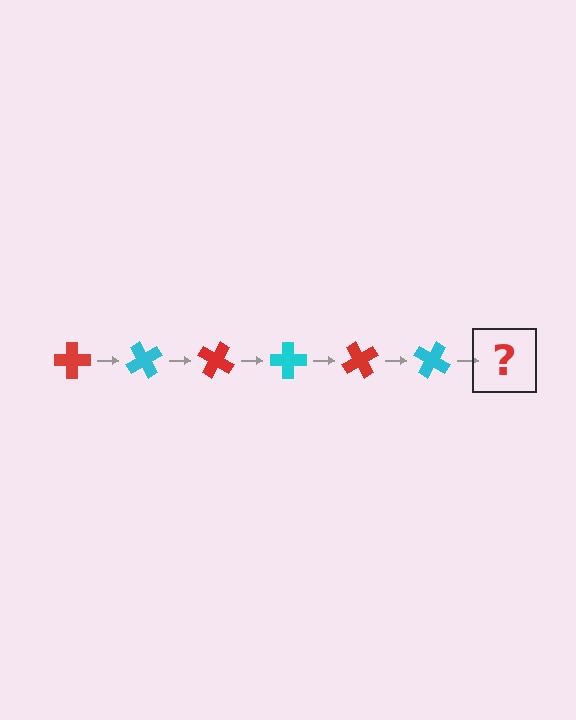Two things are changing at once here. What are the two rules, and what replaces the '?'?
The two rules are that it rotates 60 degrees each step and the color cycles through red and cyan. The '?' should be a red cross, rotated 360 degrees from the start.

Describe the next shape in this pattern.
It should be a red cross, rotated 360 degrees from the start.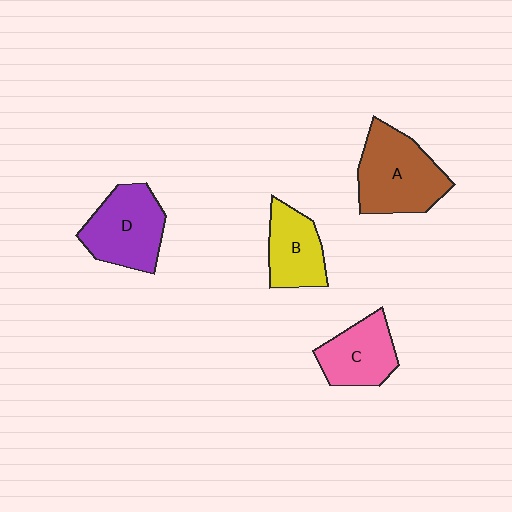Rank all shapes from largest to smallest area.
From largest to smallest: A (brown), D (purple), C (pink), B (yellow).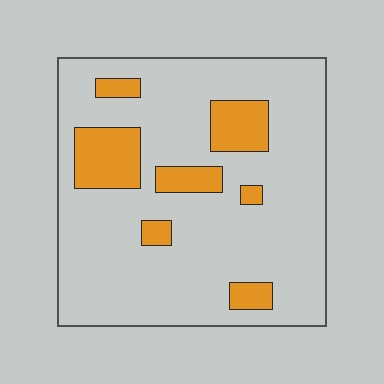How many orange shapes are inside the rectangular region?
7.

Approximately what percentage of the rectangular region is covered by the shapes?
Approximately 15%.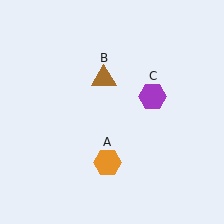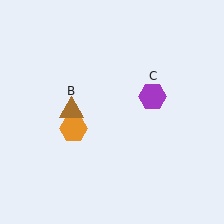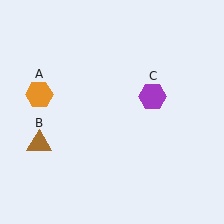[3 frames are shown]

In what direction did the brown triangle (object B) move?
The brown triangle (object B) moved down and to the left.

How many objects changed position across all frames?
2 objects changed position: orange hexagon (object A), brown triangle (object B).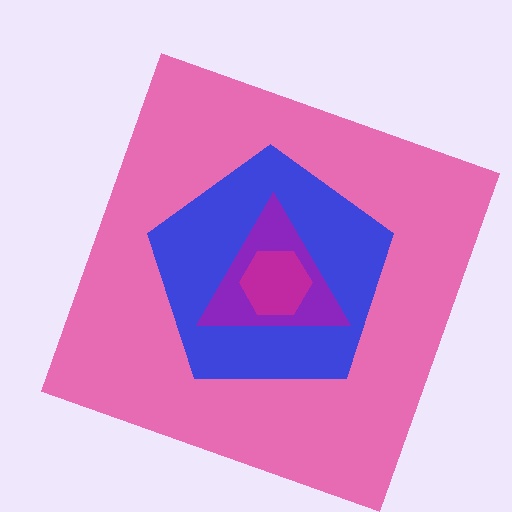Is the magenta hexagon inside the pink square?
Yes.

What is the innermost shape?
The magenta hexagon.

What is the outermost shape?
The pink square.